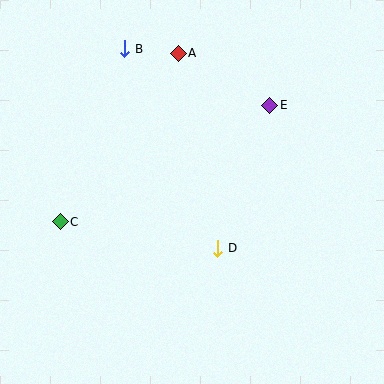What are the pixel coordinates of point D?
Point D is at (218, 248).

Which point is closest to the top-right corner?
Point E is closest to the top-right corner.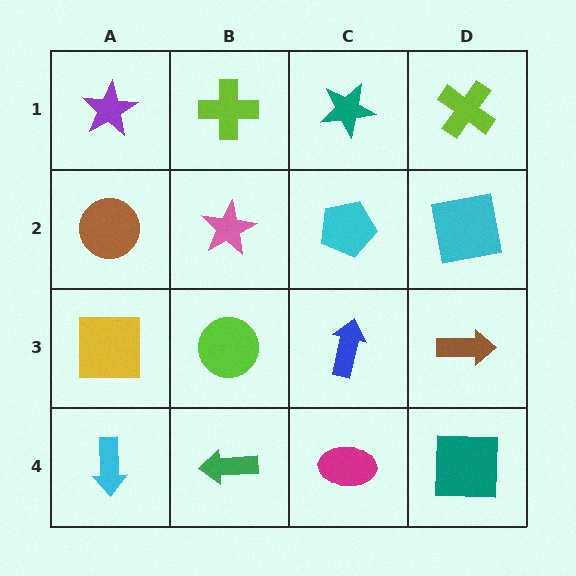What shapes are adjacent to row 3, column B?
A pink star (row 2, column B), a green arrow (row 4, column B), a yellow square (row 3, column A), a blue arrow (row 3, column C).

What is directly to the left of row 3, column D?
A blue arrow.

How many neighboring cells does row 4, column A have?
2.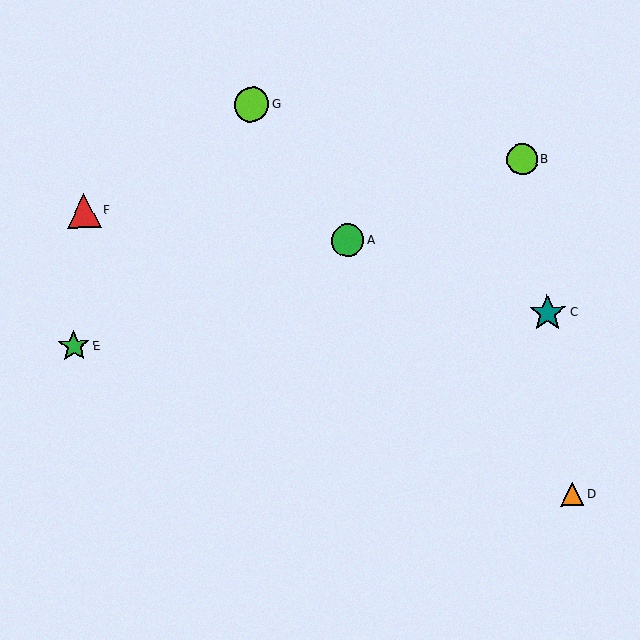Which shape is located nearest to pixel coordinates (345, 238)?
The green circle (labeled A) at (348, 241) is nearest to that location.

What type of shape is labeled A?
Shape A is a green circle.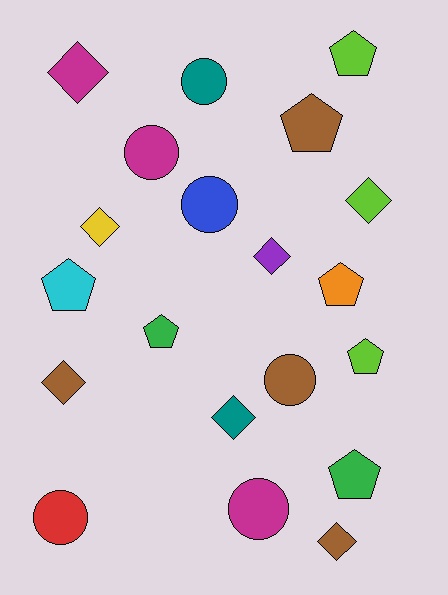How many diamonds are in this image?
There are 7 diamonds.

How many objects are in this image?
There are 20 objects.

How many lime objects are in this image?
There are 3 lime objects.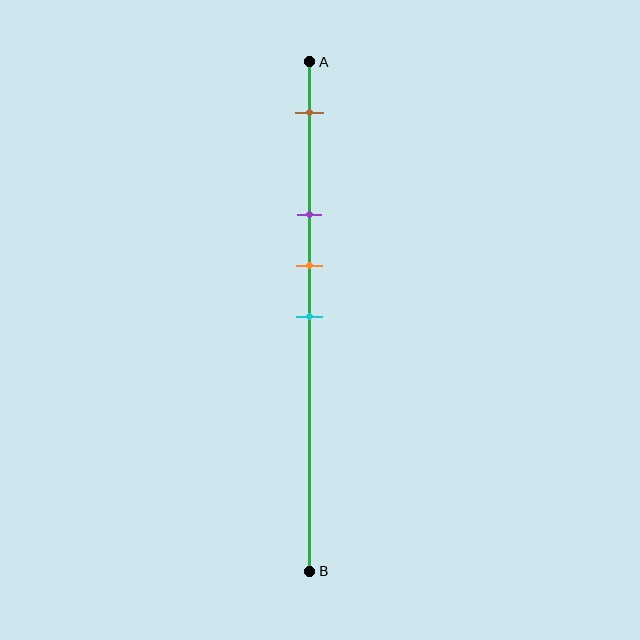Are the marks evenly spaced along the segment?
No, the marks are not evenly spaced.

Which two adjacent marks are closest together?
The orange and cyan marks are the closest adjacent pair.